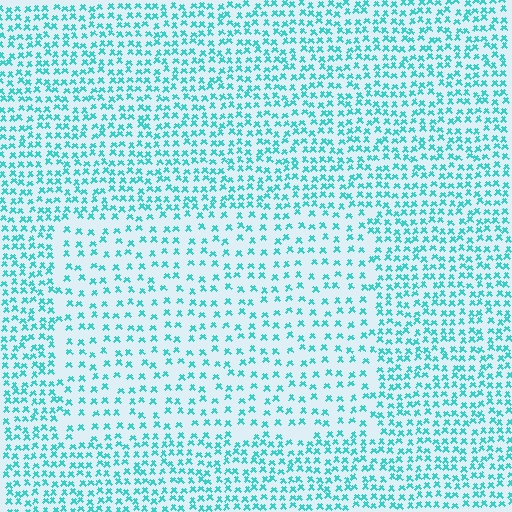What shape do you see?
I see a rectangle.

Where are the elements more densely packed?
The elements are more densely packed outside the rectangle boundary.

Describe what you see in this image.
The image contains small cyan elements arranged at two different densities. A rectangle-shaped region is visible where the elements are less densely packed than the surrounding area.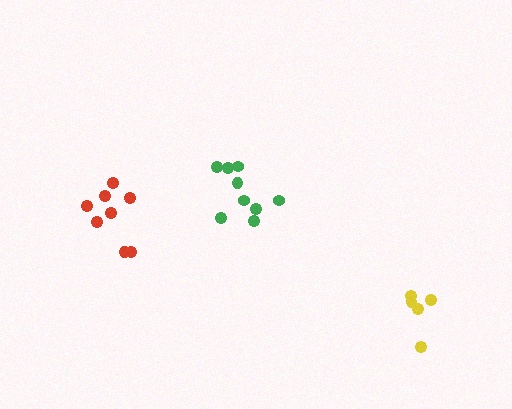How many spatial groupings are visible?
There are 3 spatial groupings.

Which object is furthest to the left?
The red cluster is leftmost.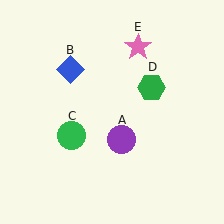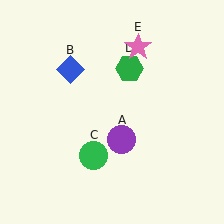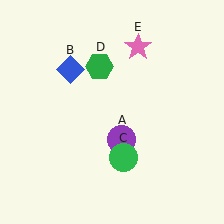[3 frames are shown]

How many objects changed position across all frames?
2 objects changed position: green circle (object C), green hexagon (object D).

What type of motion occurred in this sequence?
The green circle (object C), green hexagon (object D) rotated counterclockwise around the center of the scene.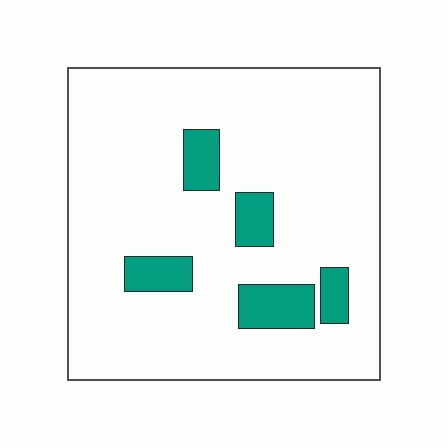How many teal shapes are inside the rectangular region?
5.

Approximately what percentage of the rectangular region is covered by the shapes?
Approximately 10%.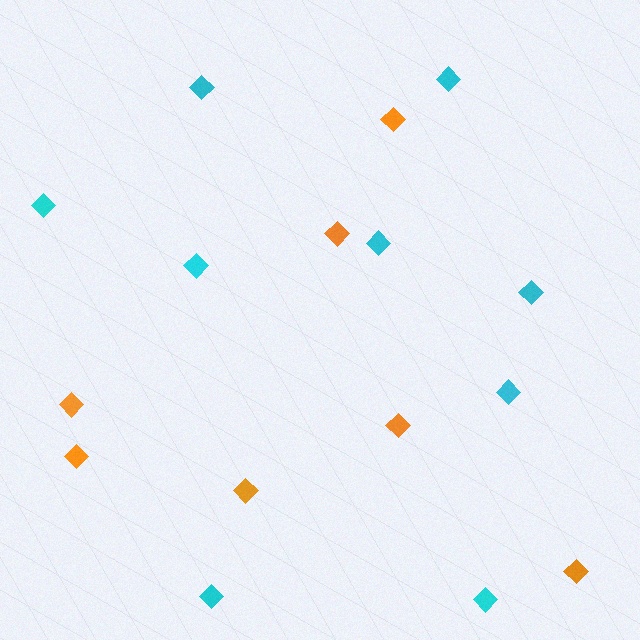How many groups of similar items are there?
There are 2 groups: one group of cyan diamonds (9) and one group of orange diamonds (7).